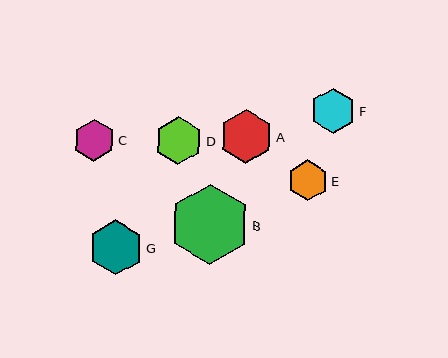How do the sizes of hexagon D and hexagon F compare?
Hexagon D and hexagon F are approximately the same size.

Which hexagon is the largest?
Hexagon B is the largest with a size of approximately 80 pixels.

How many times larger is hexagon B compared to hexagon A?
Hexagon B is approximately 1.5 times the size of hexagon A.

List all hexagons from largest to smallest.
From largest to smallest: B, G, A, D, F, C, E.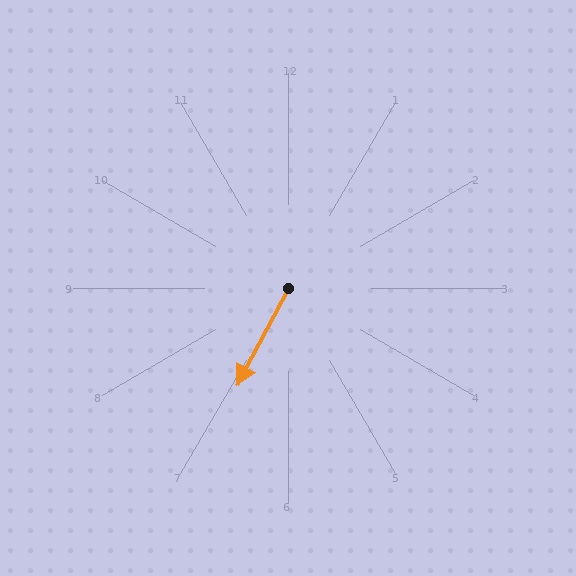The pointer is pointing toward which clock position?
Roughly 7 o'clock.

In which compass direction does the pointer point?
Southwest.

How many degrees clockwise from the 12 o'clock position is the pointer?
Approximately 208 degrees.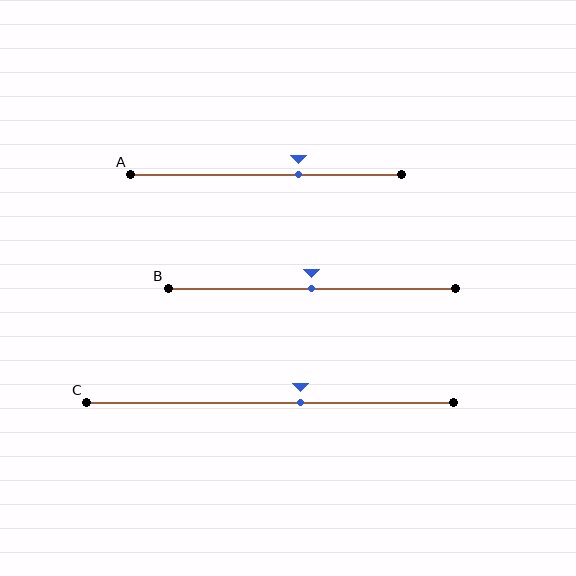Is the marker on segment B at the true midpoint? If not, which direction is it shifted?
Yes, the marker on segment B is at the true midpoint.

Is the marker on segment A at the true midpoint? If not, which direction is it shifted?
No, the marker on segment A is shifted to the right by about 12% of the segment length.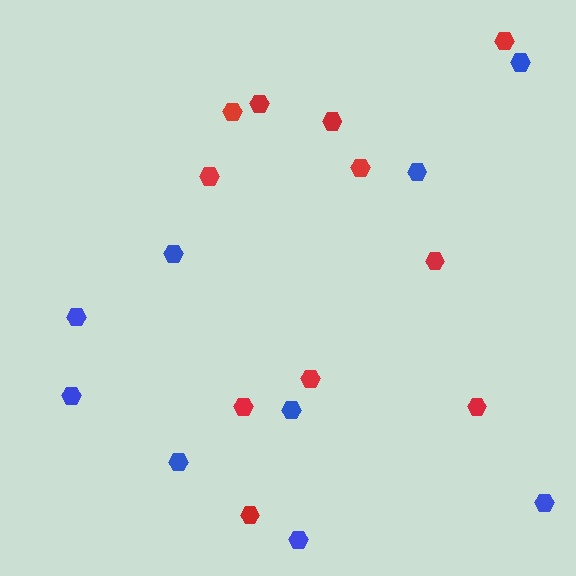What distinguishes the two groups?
There are 2 groups: one group of red hexagons (11) and one group of blue hexagons (9).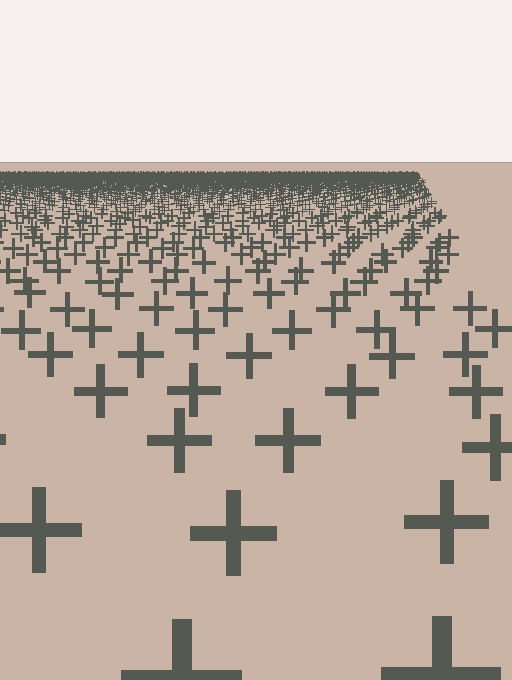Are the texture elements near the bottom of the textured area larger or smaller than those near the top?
Larger. Near the bottom, elements are closer to the viewer and appear at a bigger on-screen size.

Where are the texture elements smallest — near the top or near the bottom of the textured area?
Near the top.